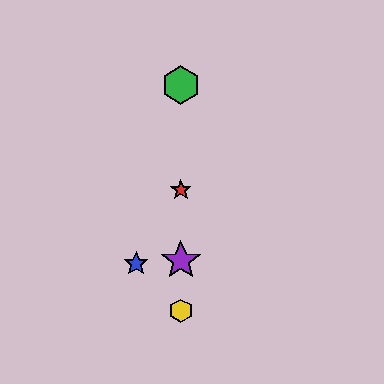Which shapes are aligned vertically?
The red star, the green hexagon, the yellow hexagon, the purple star are aligned vertically.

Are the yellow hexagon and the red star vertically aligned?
Yes, both are at x≈181.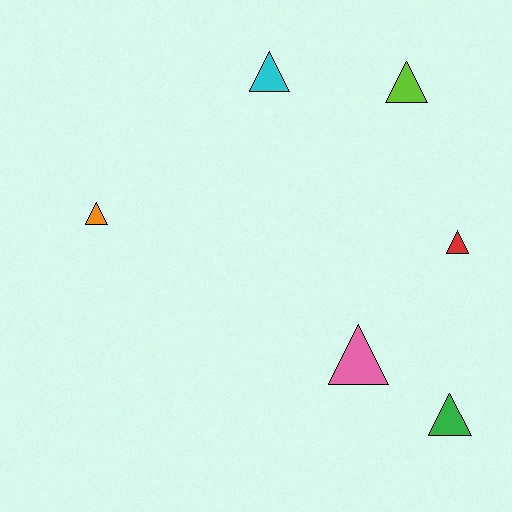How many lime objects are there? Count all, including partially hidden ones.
There is 1 lime object.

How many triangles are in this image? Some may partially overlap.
There are 6 triangles.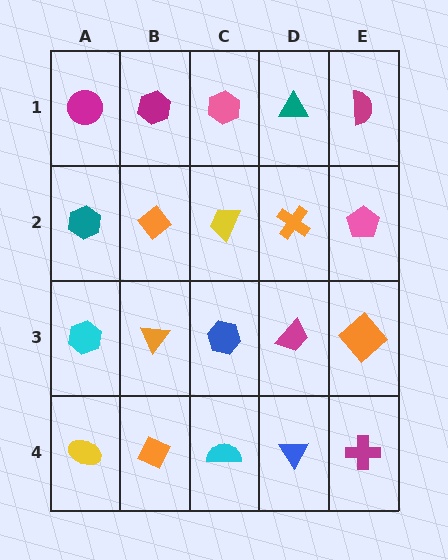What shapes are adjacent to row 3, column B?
An orange diamond (row 2, column B), an orange diamond (row 4, column B), a cyan hexagon (row 3, column A), a blue hexagon (row 3, column C).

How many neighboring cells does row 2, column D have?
4.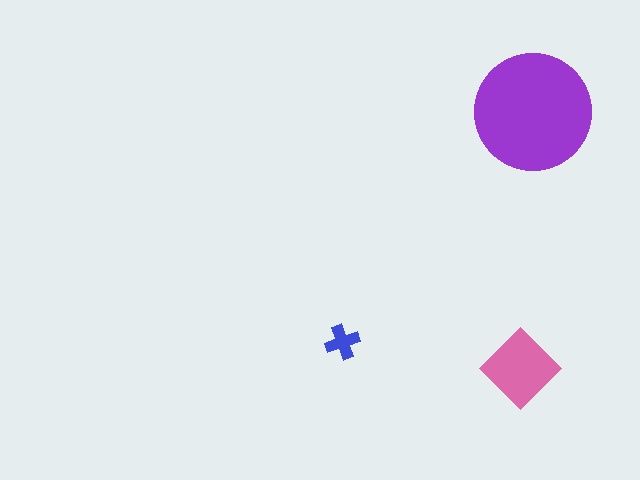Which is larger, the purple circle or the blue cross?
The purple circle.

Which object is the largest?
The purple circle.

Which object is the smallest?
The blue cross.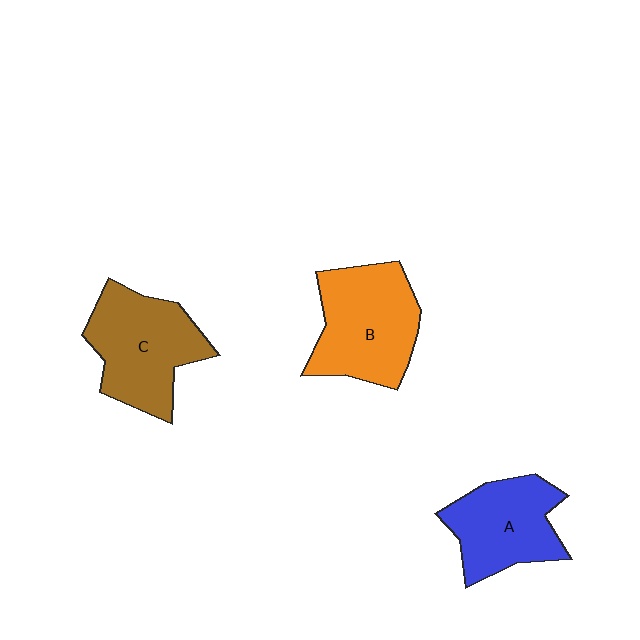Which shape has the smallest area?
Shape A (blue).